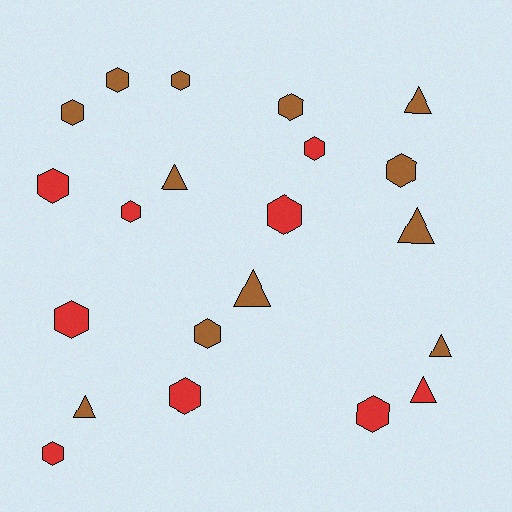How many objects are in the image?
There are 21 objects.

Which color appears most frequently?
Brown, with 12 objects.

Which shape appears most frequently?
Hexagon, with 14 objects.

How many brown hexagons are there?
There are 6 brown hexagons.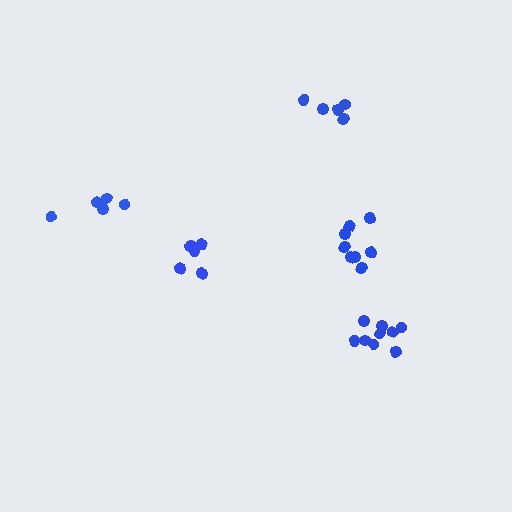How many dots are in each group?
Group 1: 5 dots, Group 2: 5 dots, Group 3: 5 dots, Group 4: 8 dots, Group 5: 9 dots (32 total).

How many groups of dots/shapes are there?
There are 5 groups.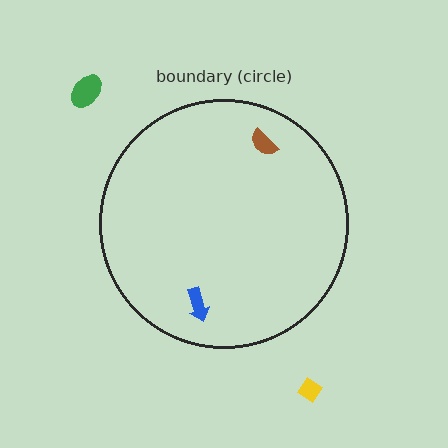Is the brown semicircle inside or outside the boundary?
Inside.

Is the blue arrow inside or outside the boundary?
Inside.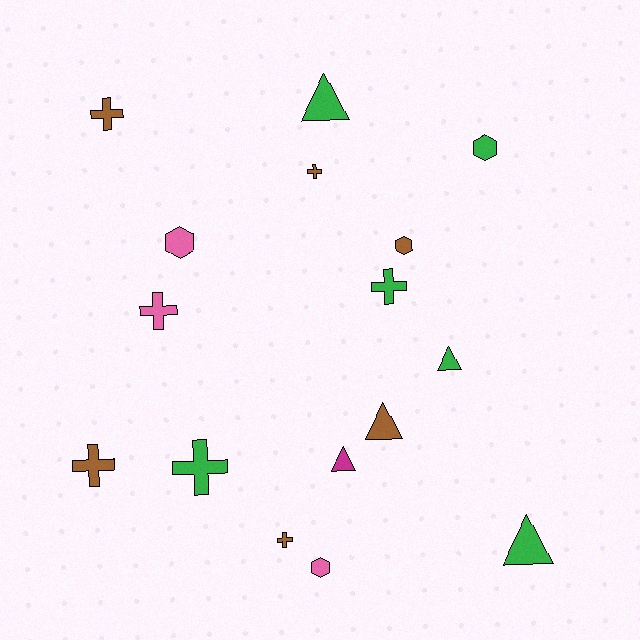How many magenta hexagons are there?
There are no magenta hexagons.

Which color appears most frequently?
Brown, with 6 objects.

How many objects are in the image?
There are 16 objects.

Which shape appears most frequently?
Cross, with 7 objects.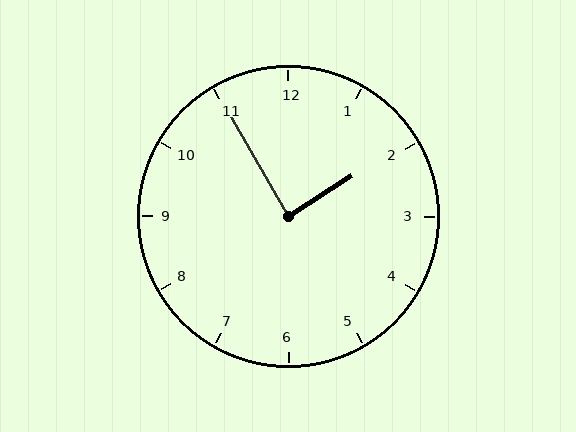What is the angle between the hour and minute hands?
Approximately 88 degrees.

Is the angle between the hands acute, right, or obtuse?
It is right.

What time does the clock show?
1:55.